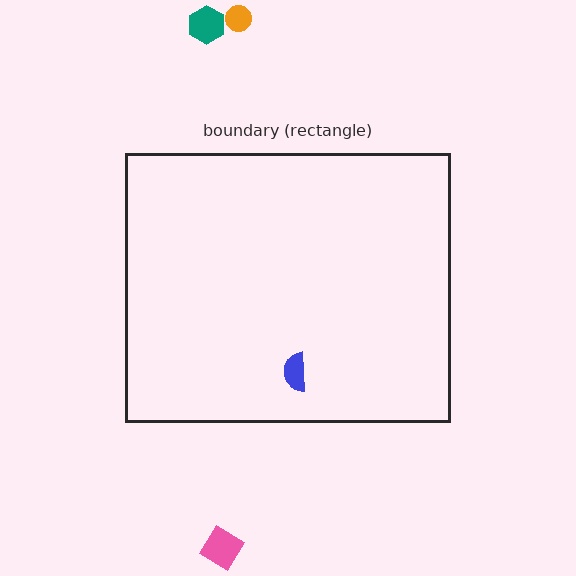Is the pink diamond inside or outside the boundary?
Outside.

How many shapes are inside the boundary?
1 inside, 3 outside.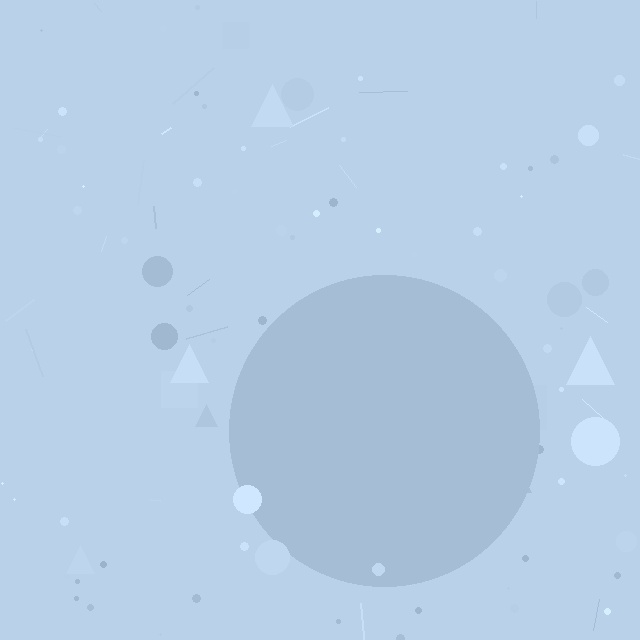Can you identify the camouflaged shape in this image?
The camouflaged shape is a circle.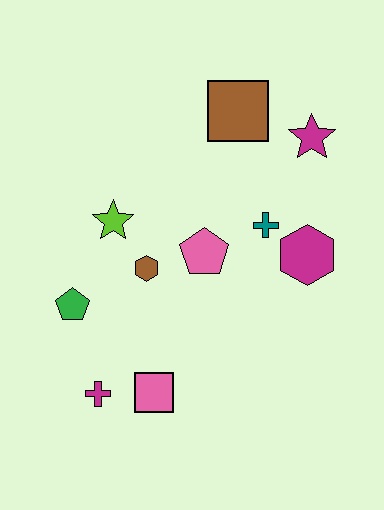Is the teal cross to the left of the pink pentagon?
No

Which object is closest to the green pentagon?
The brown hexagon is closest to the green pentagon.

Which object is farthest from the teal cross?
The magenta cross is farthest from the teal cross.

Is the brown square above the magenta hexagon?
Yes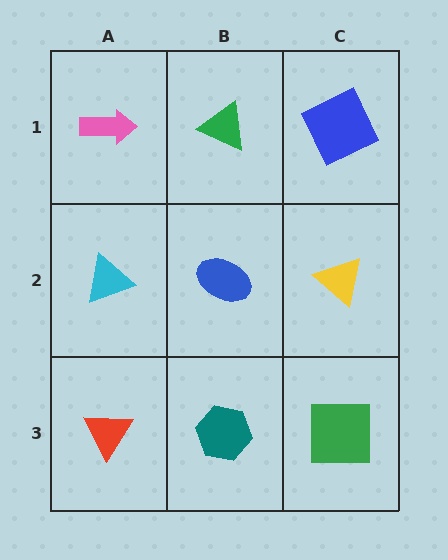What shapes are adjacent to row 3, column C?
A yellow triangle (row 2, column C), a teal hexagon (row 3, column B).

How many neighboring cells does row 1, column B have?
3.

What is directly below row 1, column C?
A yellow triangle.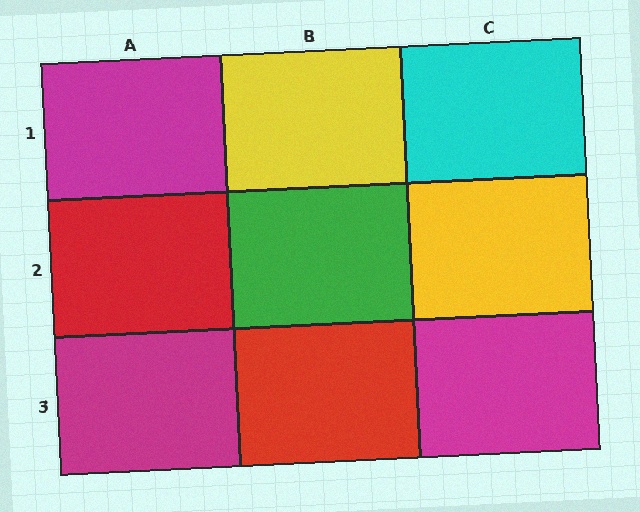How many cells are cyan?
1 cell is cyan.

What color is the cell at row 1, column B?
Yellow.